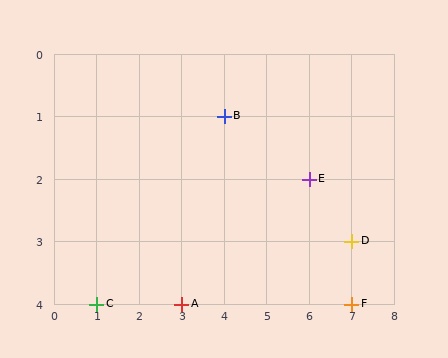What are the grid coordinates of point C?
Point C is at grid coordinates (1, 4).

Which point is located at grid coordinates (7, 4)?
Point F is at (7, 4).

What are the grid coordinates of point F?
Point F is at grid coordinates (7, 4).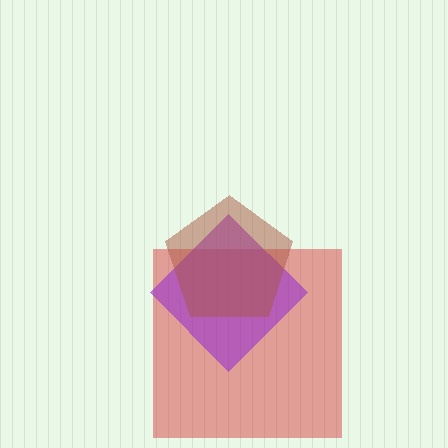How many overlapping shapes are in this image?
There are 3 overlapping shapes in the image.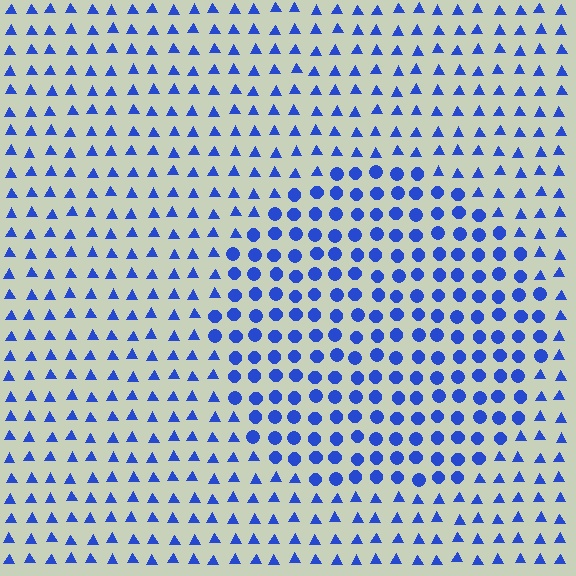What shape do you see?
I see a circle.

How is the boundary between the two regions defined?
The boundary is defined by a change in element shape: circles inside vs. triangles outside. All elements share the same color and spacing.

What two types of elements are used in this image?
The image uses circles inside the circle region and triangles outside it.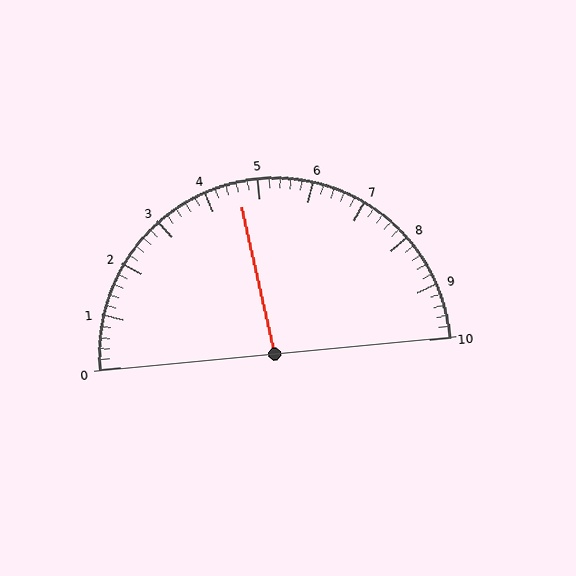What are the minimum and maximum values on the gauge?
The gauge ranges from 0 to 10.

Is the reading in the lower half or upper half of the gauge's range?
The reading is in the lower half of the range (0 to 10).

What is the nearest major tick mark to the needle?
The nearest major tick mark is 5.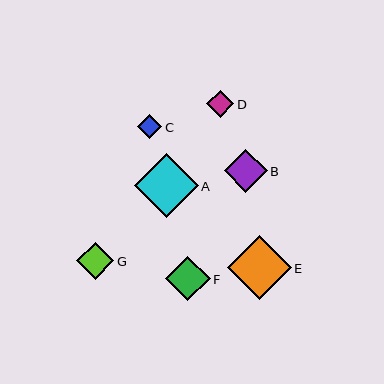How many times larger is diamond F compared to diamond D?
Diamond F is approximately 1.6 times the size of diamond D.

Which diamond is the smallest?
Diamond C is the smallest with a size of approximately 24 pixels.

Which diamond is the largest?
Diamond A is the largest with a size of approximately 64 pixels.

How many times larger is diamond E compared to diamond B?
Diamond E is approximately 1.5 times the size of diamond B.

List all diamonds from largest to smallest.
From largest to smallest: A, E, F, B, G, D, C.